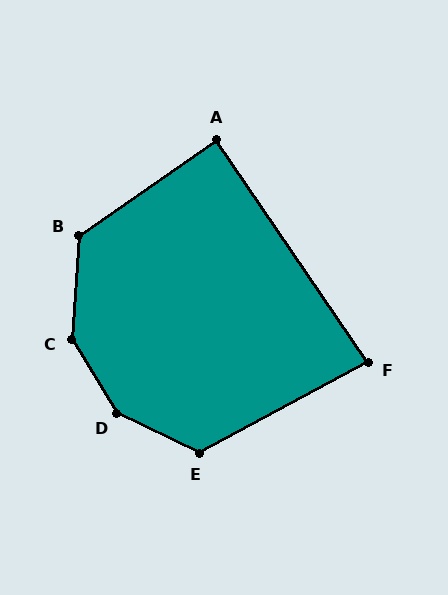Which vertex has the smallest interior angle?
F, at approximately 84 degrees.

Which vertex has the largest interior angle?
D, at approximately 147 degrees.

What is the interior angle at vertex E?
Approximately 126 degrees (obtuse).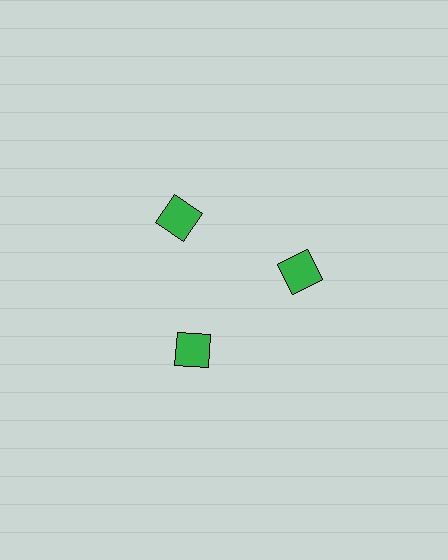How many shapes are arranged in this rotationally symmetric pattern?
There are 3 shapes, arranged in 3 groups of 1.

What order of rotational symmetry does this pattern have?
This pattern has 3-fold rotational symmetry.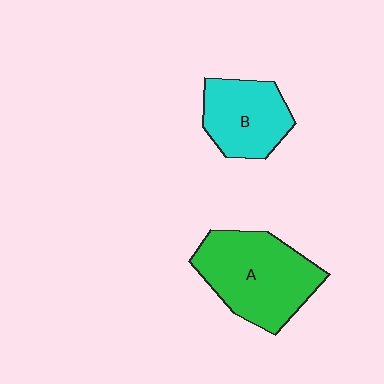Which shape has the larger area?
Shape A (green).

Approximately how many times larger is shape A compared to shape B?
Approximately 1.5 times.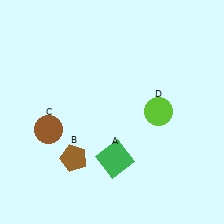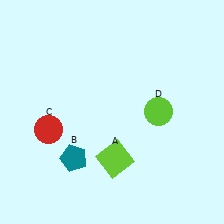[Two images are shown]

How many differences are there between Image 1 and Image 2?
There are 3 differences between the two images.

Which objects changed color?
A changed from green to lime. B changed from brown to teal. C changed from brown to red.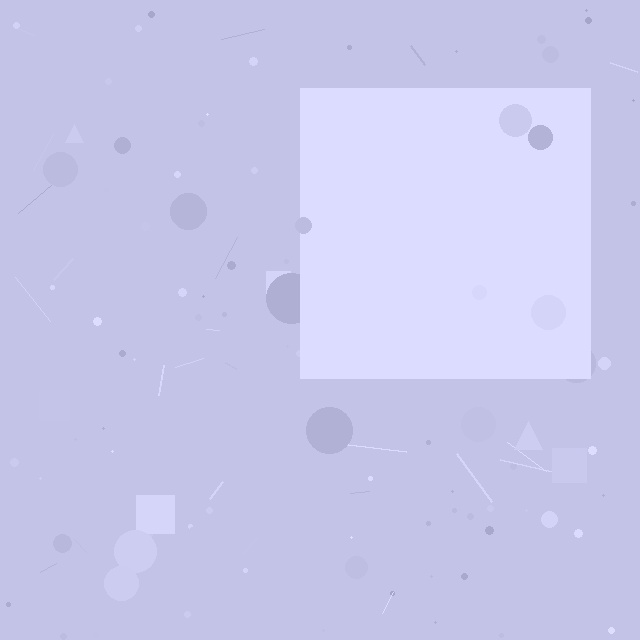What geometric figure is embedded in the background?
A square is embedded in the background.